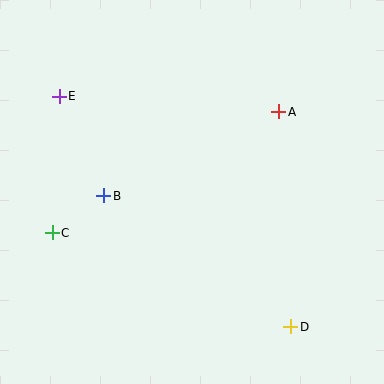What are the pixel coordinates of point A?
Point A is at (279, 112).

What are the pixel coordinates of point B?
Point B is at (104, 196).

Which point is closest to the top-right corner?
Point A is closest to the top-right corner.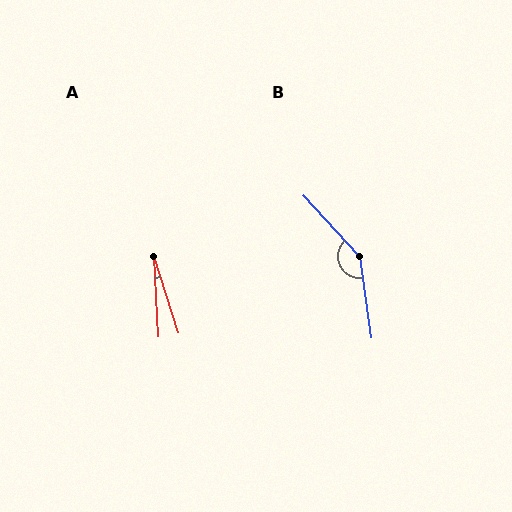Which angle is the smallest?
A, at approximately 15 degrees.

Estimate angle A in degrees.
Approximately 15 degrees.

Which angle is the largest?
B, at approximately 145 degrees.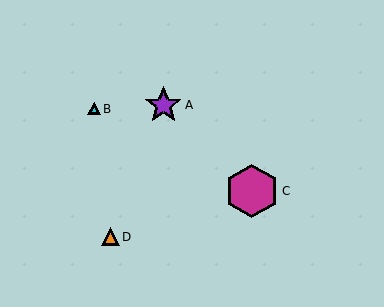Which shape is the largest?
The magenta hexagon (labeled C) is the largest.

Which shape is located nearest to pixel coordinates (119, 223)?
The orange triangle (labeled D) at (110, 237) is nearest to that location.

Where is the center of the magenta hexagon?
The center of the magenta hexagon is at (252, 191).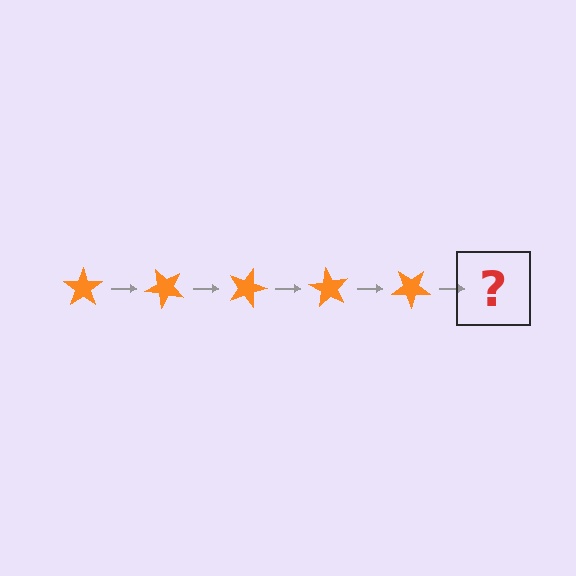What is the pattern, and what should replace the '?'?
The pattern is that the star rotates 45 degrees each step. The '?' should be an orange star rotated 225 degrees.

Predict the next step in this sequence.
The next step is an orange star rotated 225 degrees.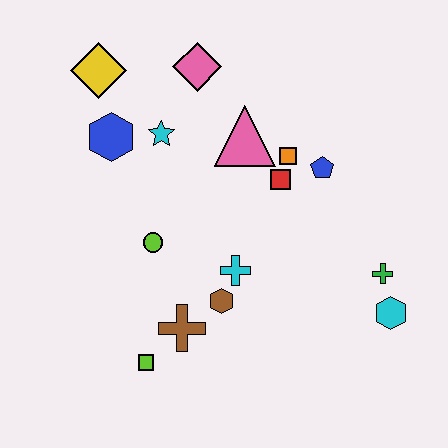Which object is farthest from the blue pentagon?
The lime square is farthest from the blue pentagon.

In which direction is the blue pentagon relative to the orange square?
The blue pentagon is to the right of the orange square.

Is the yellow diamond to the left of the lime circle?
Yes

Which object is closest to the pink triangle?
The orange square is closest to the pink triangle.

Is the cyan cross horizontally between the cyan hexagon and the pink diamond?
Yes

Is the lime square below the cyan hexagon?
Yes